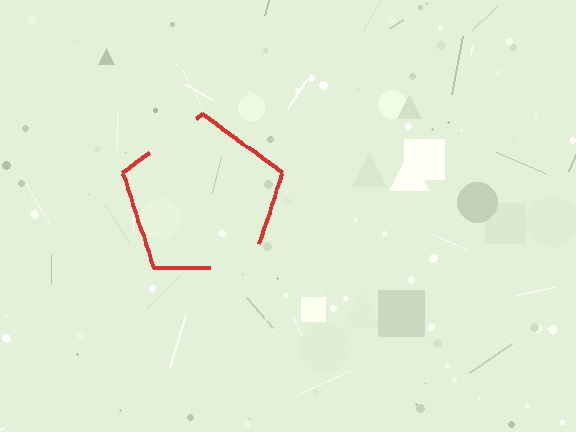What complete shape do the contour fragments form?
The contour fragments form a pentagon.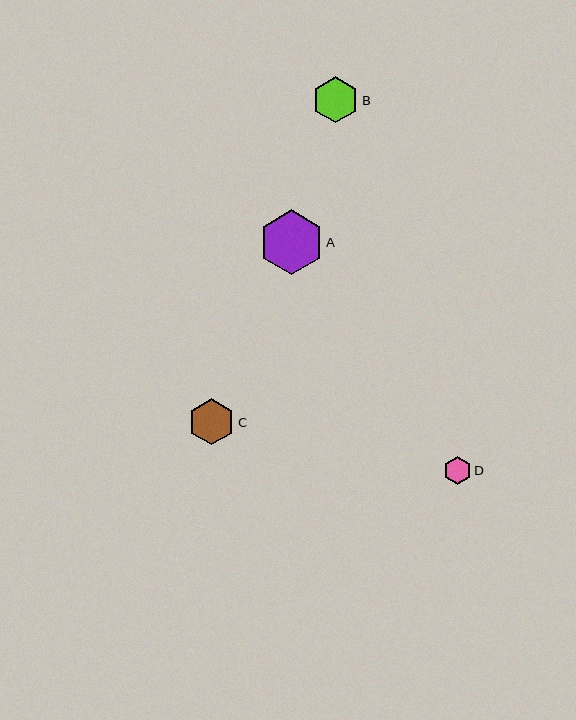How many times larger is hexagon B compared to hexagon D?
Hexagon B is approximately 1.7 times the size of hexagon D.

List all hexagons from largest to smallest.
From largest to smallest: A, B, C, D.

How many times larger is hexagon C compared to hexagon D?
Hexagon C is approximately 1.7 times the size of hexagon D.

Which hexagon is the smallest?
Hexagon D is the smallest with a size of approximately 28 pixels.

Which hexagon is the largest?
Hexagon A is the largest with a size of approximately 64 pixels.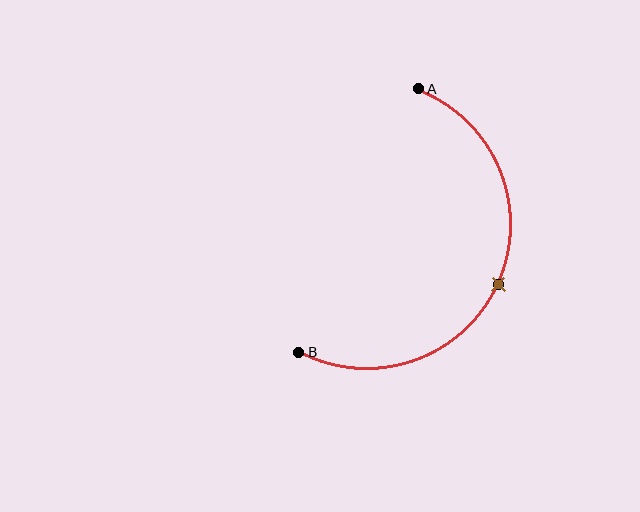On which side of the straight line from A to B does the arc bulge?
The arc bulges to the right of the straight line connecting A and B.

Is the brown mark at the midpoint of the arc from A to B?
Yes. The brown mark lies on the arc at equal arc-length from both A and B — it is the arc midpoint.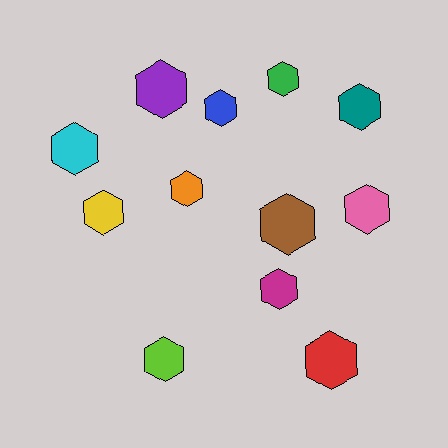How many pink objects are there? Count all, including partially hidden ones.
There is 1 pink object.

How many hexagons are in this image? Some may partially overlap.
There are 12 hexagons.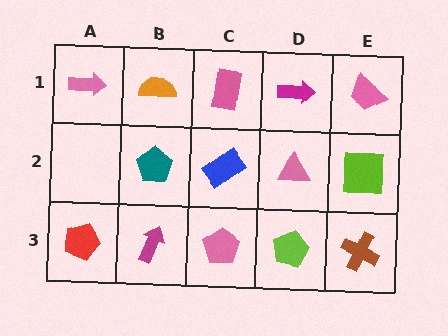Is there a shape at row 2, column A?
No, that cell is empty.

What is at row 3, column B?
A magenta arrow.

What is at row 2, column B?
A teal pentagon.